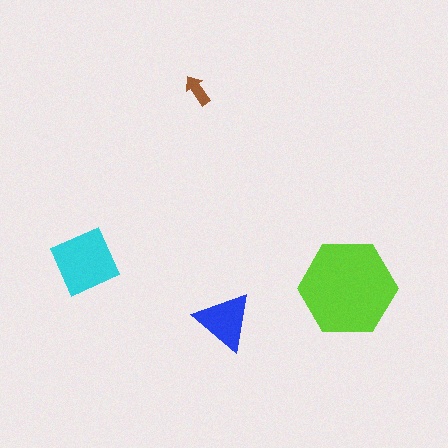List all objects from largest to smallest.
The lime hexagon, the cyan square, the blue triangle, the brown arrow.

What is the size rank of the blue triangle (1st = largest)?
3rd.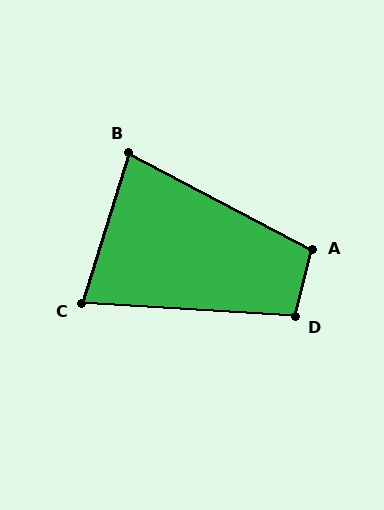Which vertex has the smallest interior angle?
C, at approximately 76 degrees.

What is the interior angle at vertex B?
Approximately 79 degrees (acute).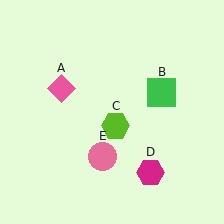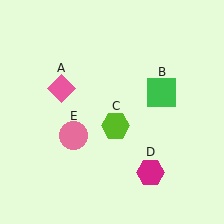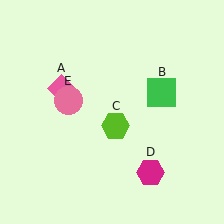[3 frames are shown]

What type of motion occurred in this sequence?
The pink circle (object E) rotated clockwise around the center of the scene.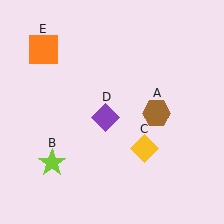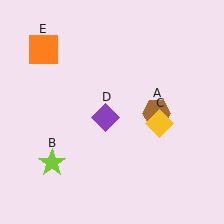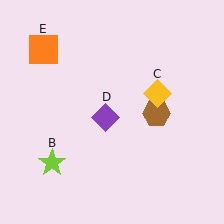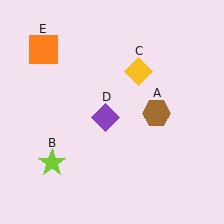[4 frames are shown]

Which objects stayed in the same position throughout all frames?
Brown hexagon (object A) and lime star (object B) and purple diamond (object D) and orange square (object E) remained stationary.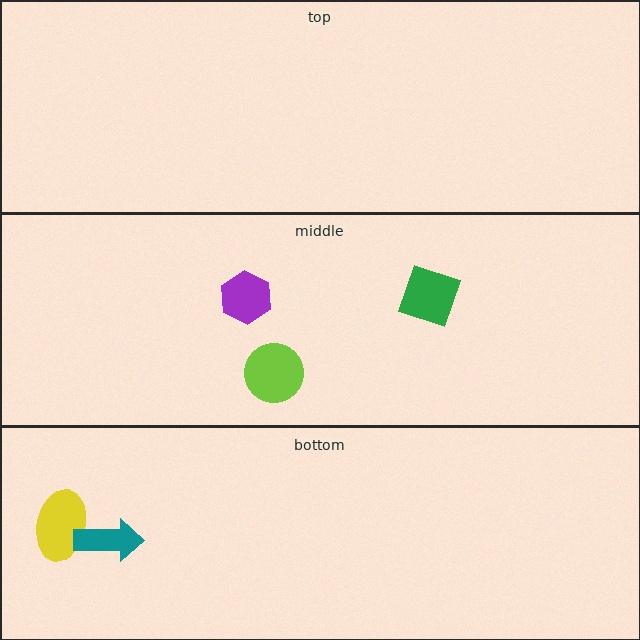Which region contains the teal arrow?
The bottom region.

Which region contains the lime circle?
The middle region.